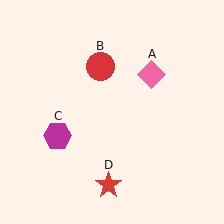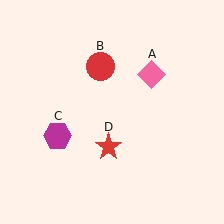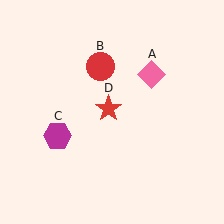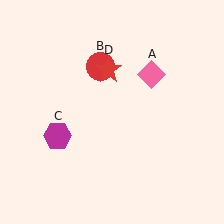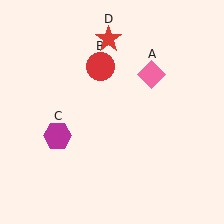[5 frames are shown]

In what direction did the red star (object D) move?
The red star (object D) moved up.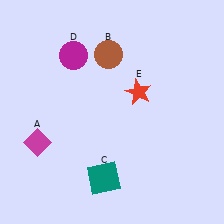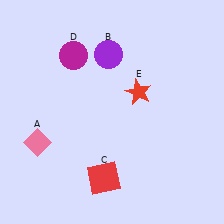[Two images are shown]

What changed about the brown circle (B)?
In Image 1, B is brown. In Image 2, it changed to purple.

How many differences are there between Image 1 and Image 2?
There are 3 differences between the two images.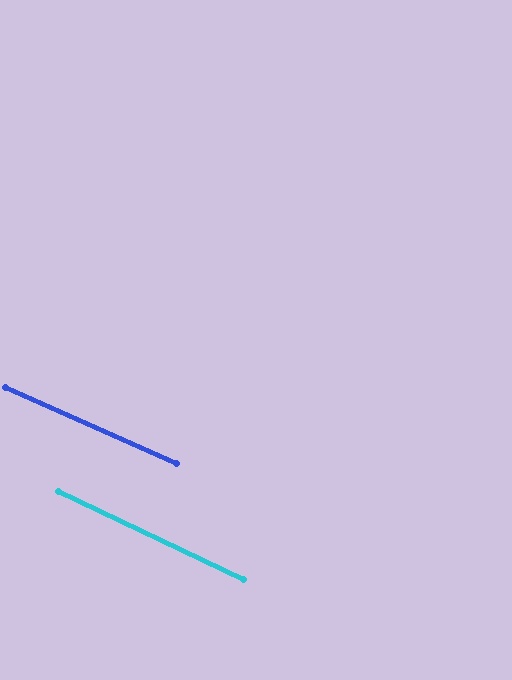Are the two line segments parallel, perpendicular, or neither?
Parallel — their directions differ by only 1.3°.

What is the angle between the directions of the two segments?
Approximately 1 degree.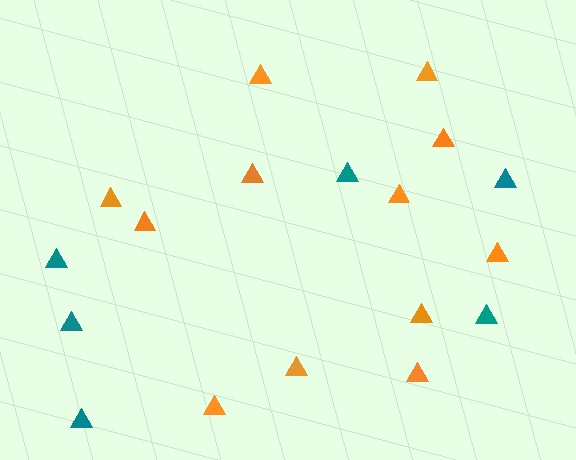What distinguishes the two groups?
There are 2 groups: one group of teal triangles (6) and one group of orange triangles (12).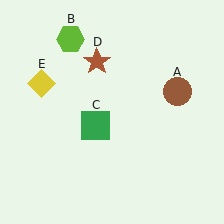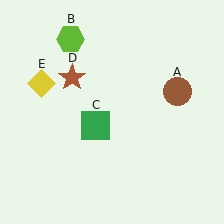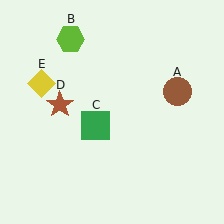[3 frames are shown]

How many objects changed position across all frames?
1 object changed position: brown star (object D).